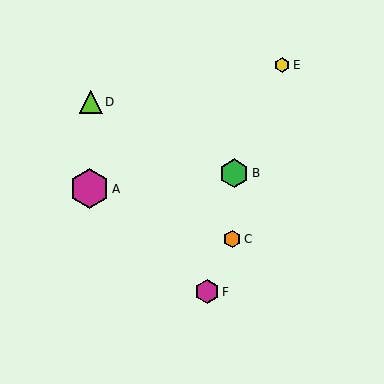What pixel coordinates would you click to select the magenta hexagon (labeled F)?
Click at (207, 292) to select the magenta hexagon F.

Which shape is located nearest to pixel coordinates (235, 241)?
The orange hexagon (labeled C) at (232, 239) is nearest to that location.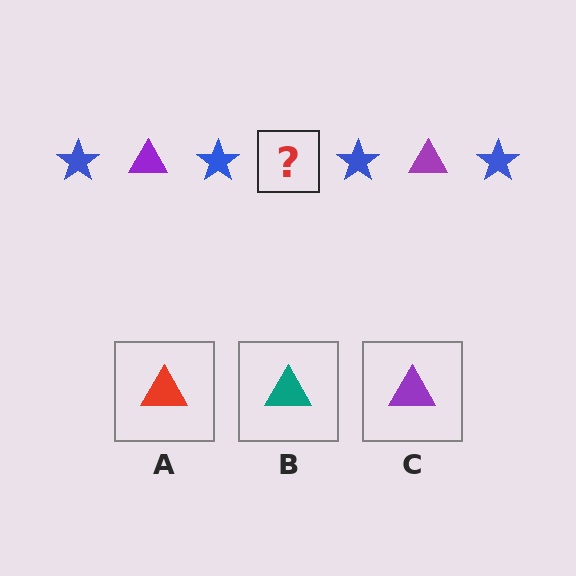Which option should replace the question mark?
Option C.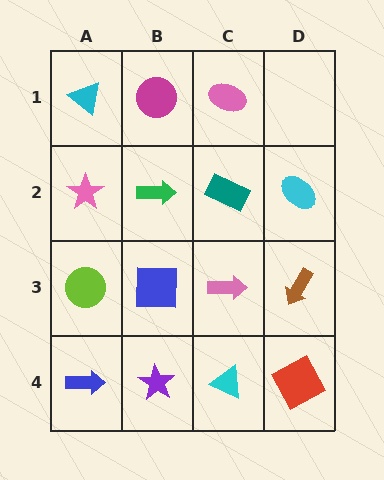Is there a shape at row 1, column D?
No, that cell is empty.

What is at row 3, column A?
A lime circle.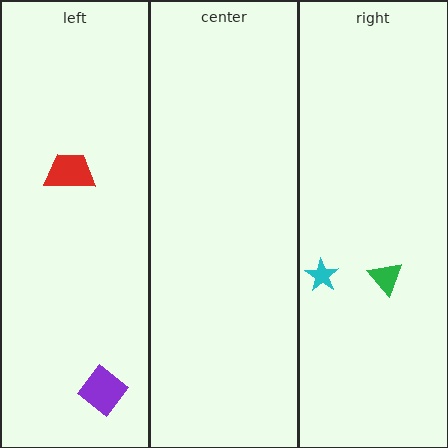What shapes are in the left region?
The red trapezoid, the purple diamond.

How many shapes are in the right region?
2.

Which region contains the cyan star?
The right region.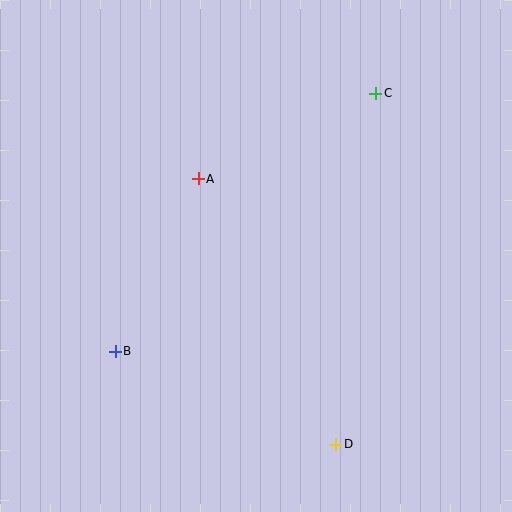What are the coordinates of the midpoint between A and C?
The midpoint between A and C is at (287, 136).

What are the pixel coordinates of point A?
Point A is at (198, 179).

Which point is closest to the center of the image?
Point A at (198, 179) is closest to the center.